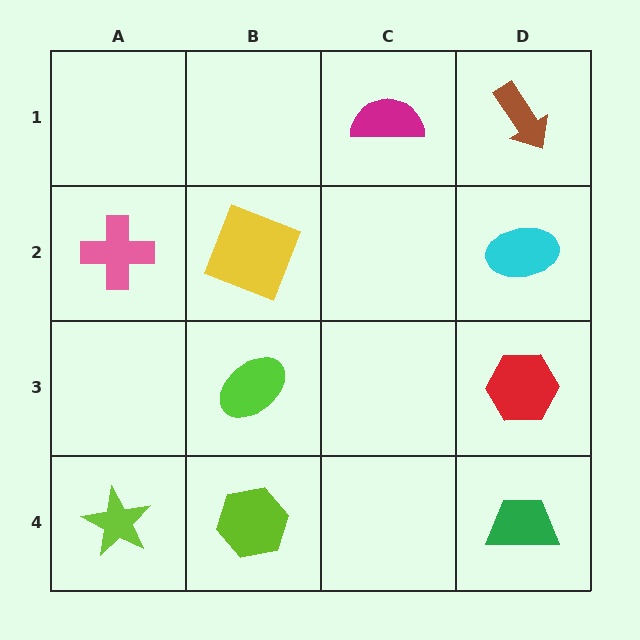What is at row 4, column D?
A green trapezoid.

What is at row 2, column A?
A pink cross.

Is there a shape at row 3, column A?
No, that cell is empty.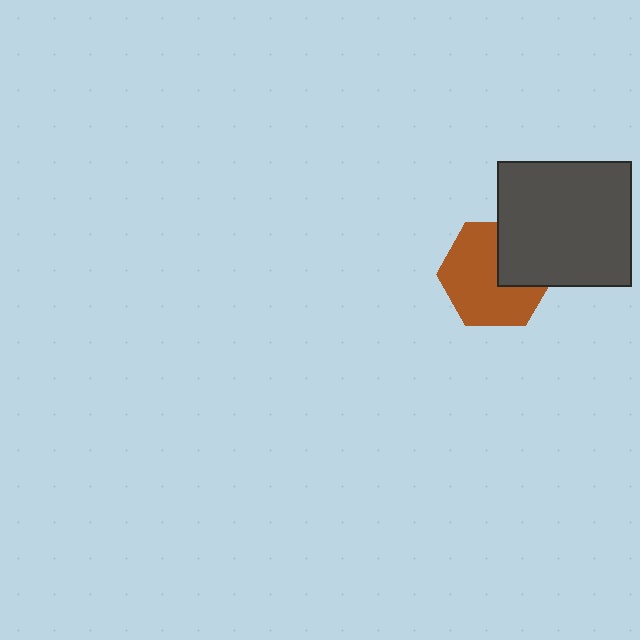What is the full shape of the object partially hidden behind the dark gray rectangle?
The partially hidden object is a brown hexagon.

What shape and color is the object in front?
The object in front is a dark gray rectangle.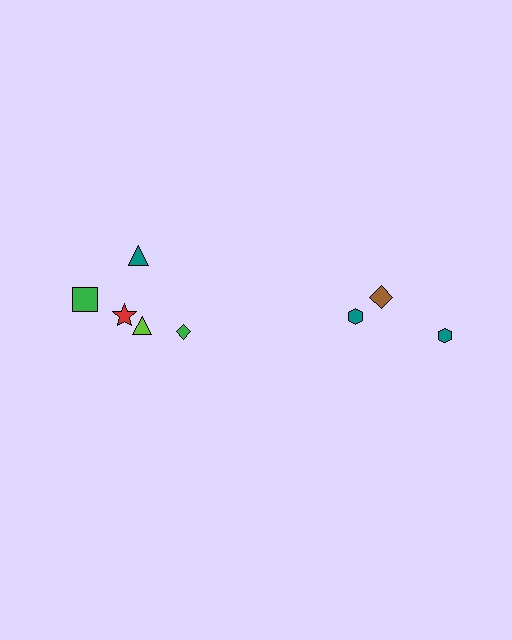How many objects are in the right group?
There are 3 objects.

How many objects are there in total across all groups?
There are 8 objects.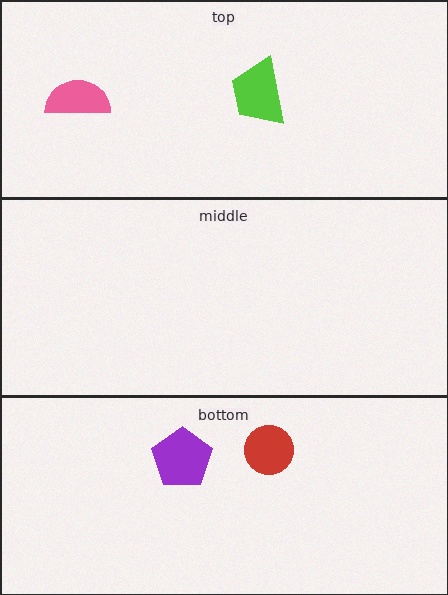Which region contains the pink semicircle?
The top region.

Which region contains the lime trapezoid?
The top region.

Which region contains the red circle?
The bottom region.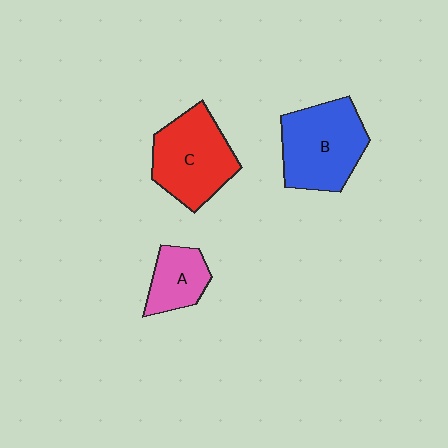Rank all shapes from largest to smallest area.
From largest to smallest: B (blue), C (red), A (pink).